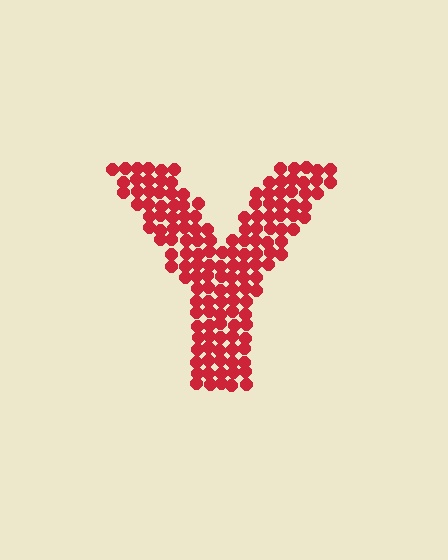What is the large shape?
The large shape is the letter Y.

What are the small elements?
The small elements are circles.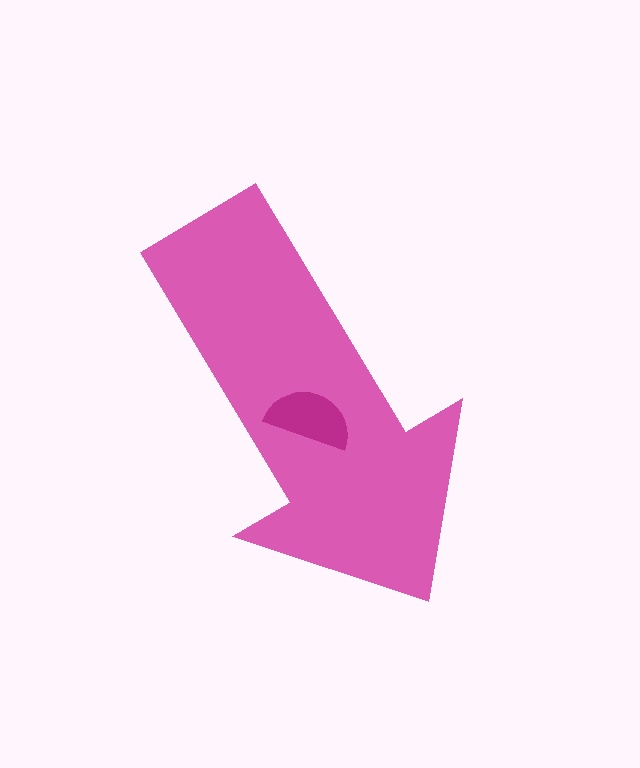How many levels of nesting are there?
2.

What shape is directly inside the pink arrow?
The magenta semicircle.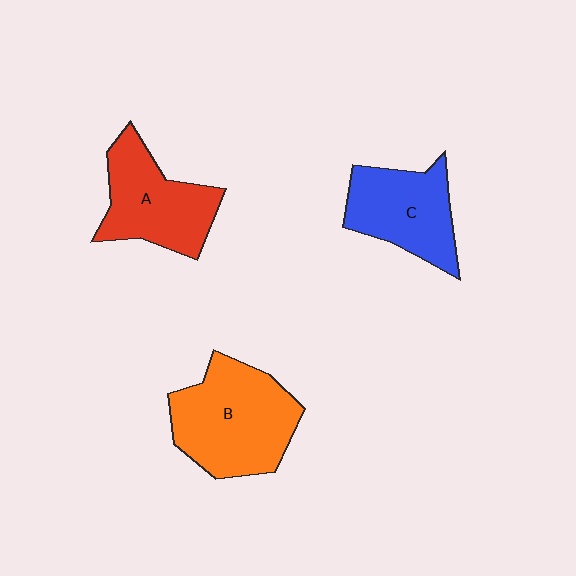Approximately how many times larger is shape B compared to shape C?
Approximately 1.3 times.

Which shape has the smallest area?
Shape C (blue).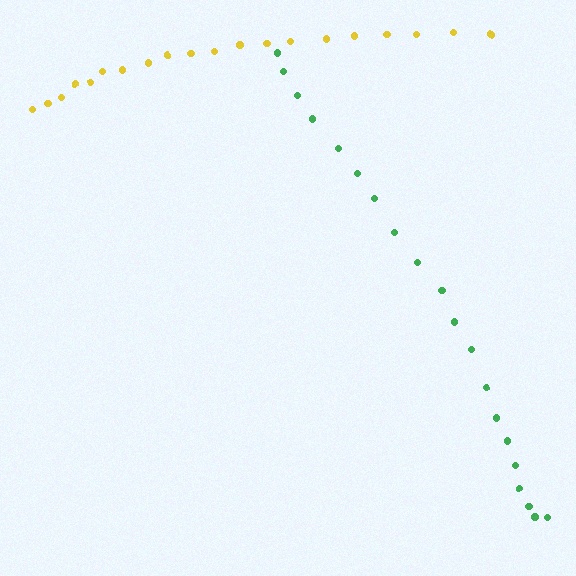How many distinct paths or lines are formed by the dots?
There are 2 distinct paths.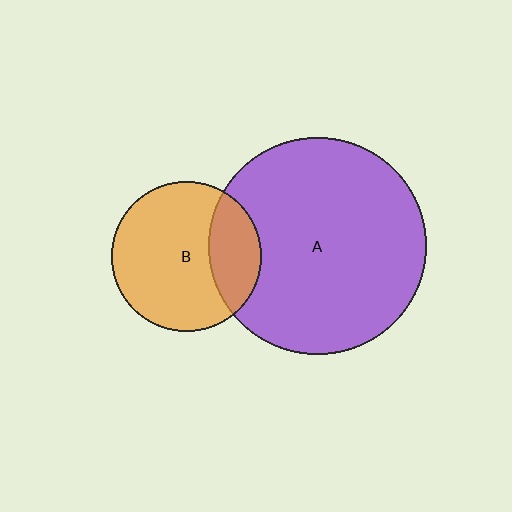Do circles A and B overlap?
Yes.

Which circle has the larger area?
Circle A (purple).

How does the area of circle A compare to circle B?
Approximately 2.1 times.